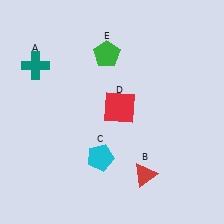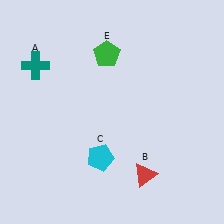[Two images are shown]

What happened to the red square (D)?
The red square (D) was removed in Image 2. It was in the top-right area of Image 1.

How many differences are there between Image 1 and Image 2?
There is 1 difference between the two images.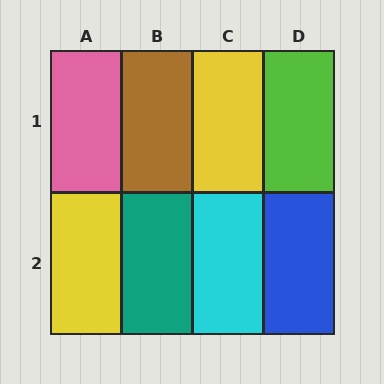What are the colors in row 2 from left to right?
Yellow, teal, cyan, blue.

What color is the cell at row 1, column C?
Yellow.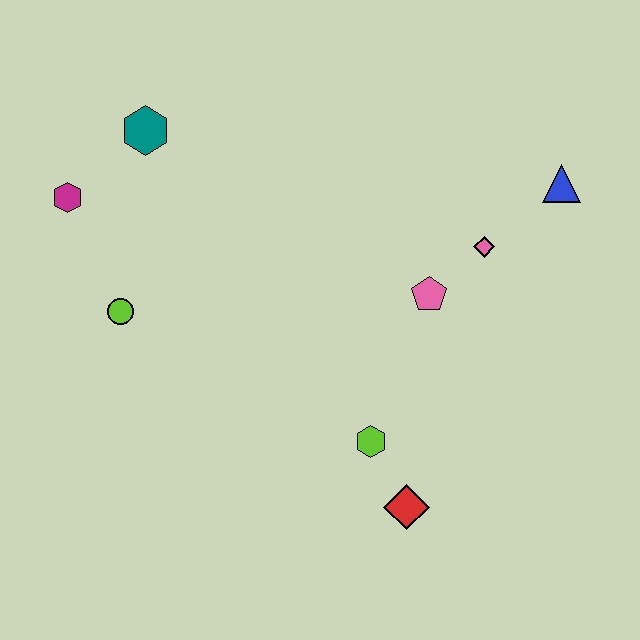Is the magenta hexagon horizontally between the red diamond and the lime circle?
No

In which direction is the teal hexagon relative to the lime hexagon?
The teal hexagon is above the lime hexagon.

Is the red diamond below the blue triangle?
Yes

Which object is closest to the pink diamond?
The pink pentagon is closest to the pink diamond.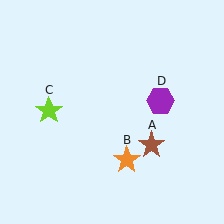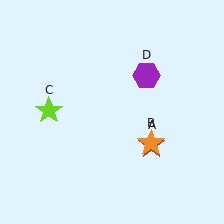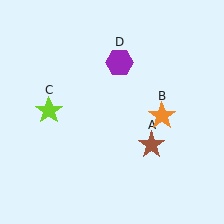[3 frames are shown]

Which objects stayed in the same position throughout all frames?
Brown star (object A) and lime star (object C) remained stationary.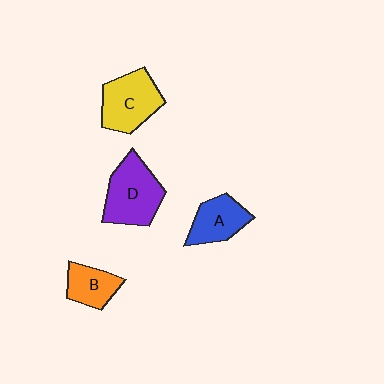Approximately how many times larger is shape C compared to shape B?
Approximately 1.6 times.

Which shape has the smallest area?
Shape B (orange).